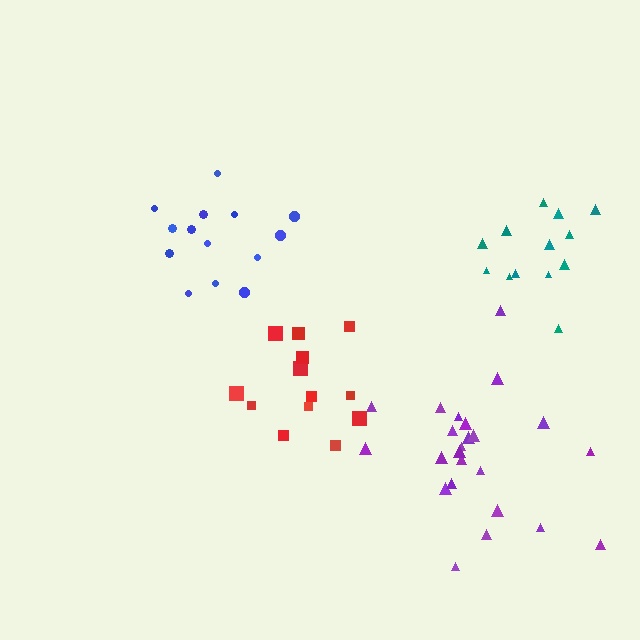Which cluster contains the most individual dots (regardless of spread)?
Purple (24).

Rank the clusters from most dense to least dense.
teal, purple, blue, red.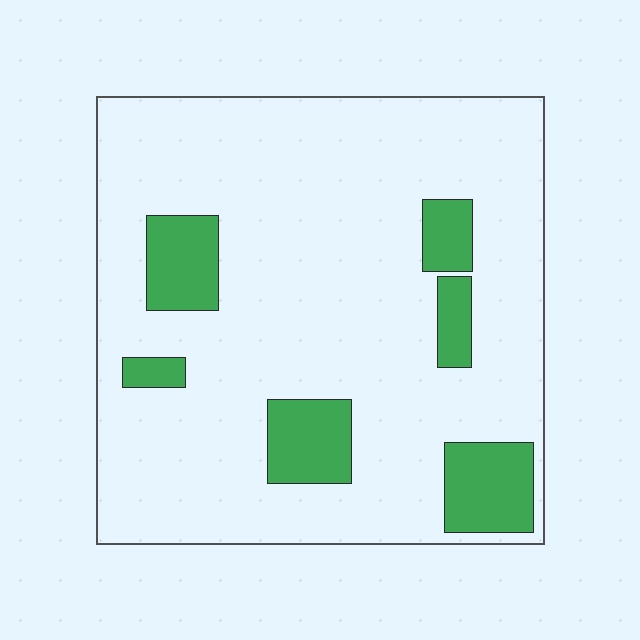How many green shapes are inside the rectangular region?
6.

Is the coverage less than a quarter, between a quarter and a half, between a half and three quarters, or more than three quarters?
Less than a quarter.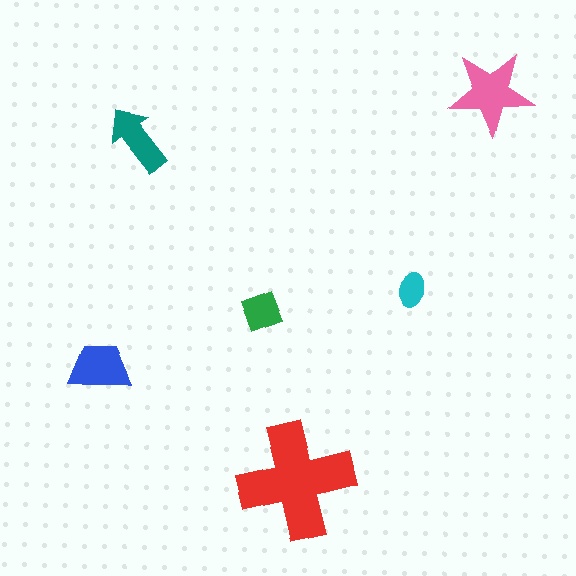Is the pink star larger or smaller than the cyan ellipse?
Larger.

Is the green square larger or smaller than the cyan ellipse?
Larger.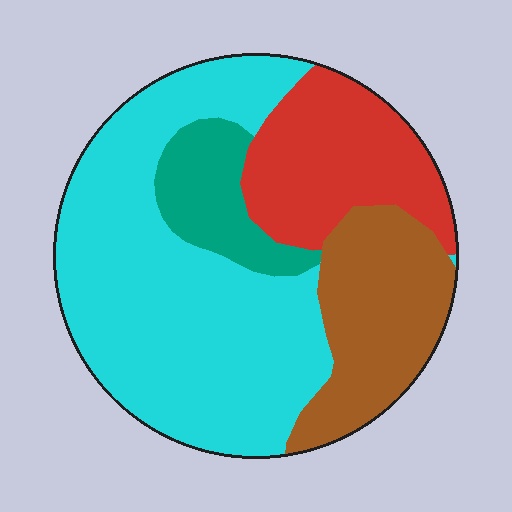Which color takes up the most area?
Cyan, at roughly 50%.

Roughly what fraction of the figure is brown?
Brown takes up about one fifth (1/5) of the figure.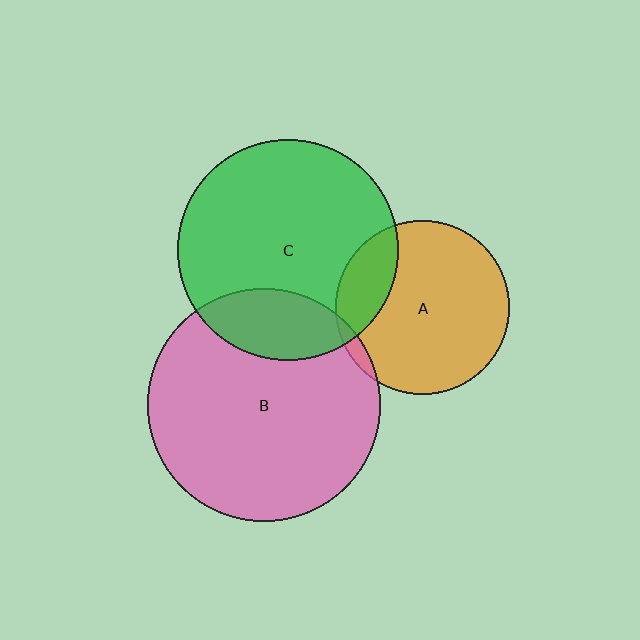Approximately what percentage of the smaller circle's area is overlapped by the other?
Approximately 5%.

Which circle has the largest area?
Circle B (pink).